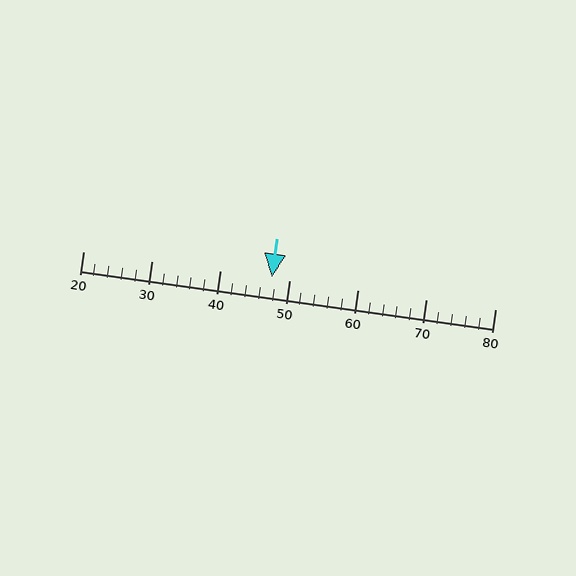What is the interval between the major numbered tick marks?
The major tick marks are spaced 10 units apart.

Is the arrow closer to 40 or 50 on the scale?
The arrow is closer to 50.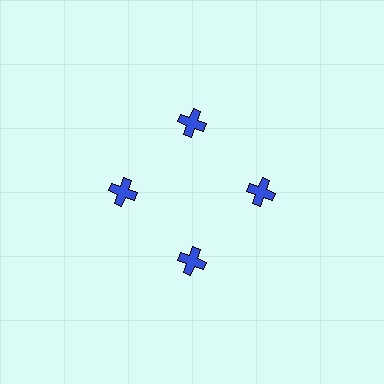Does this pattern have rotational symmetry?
Yes, this pattern has 4-fold rotational symmetry. It looks the same after rotating 90 degrees around the center.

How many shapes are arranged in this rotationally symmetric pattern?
There are 4 shapes, arranged in 4 groups of 1.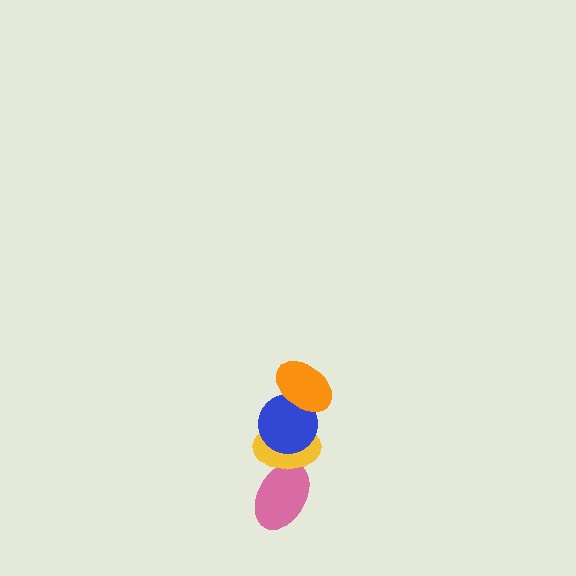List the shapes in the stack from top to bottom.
From top to bottom: the orange ellipse, the blue circle, the yellow ellipse, the pink ellipse.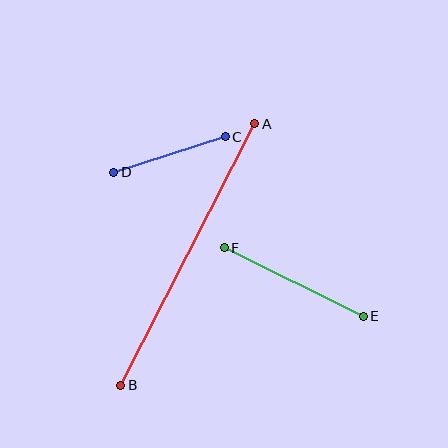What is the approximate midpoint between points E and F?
The midpoint is at approximately (294, 282) pixels.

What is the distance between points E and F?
The distance is approximately 155 pixels.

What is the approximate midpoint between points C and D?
The midpoint is at approximately (170, 154) pixels.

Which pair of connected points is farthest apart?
Points A and B are farthest apart.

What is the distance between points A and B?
The distance is approximately 294 pixels.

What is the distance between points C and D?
The distance is approximately 117 pixels.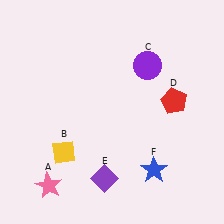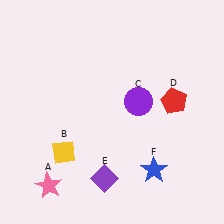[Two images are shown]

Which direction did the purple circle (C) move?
The purple circle (C) moved down.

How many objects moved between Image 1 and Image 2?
1 object moved between the two images.